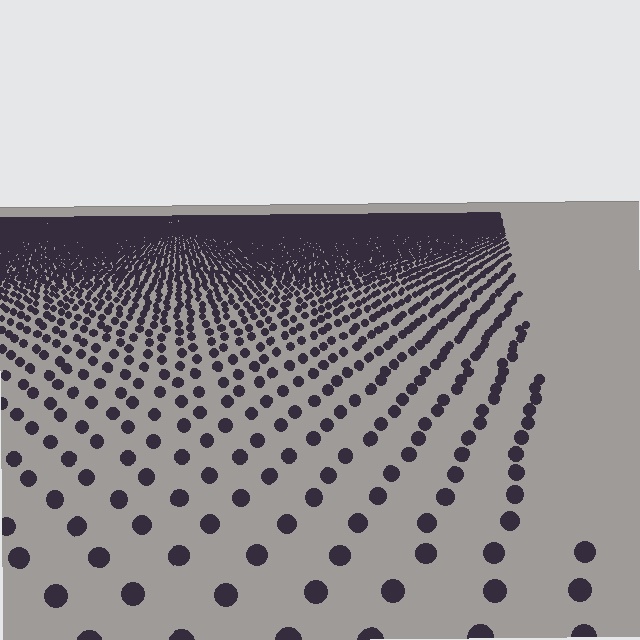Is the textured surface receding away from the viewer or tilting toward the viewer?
The surface is receding away from the viewer. Texture elements get smaller and denser toward the top.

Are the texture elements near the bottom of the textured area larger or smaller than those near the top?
Larger. Near the bottom, elements are closer to the viewer and appear at a bigger on-screen size.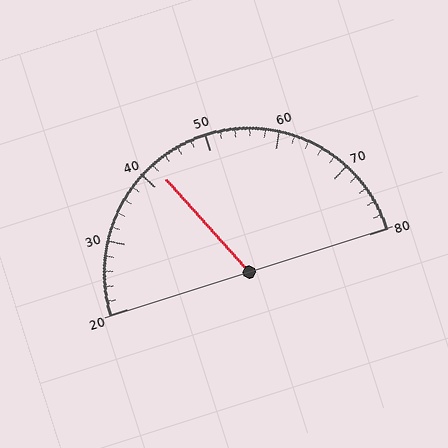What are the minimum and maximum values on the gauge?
The gauge ranges from 20 to 80.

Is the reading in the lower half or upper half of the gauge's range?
The reading is in the lower half of the range (20 to 80).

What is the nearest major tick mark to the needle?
The nearest major tick mark is 40.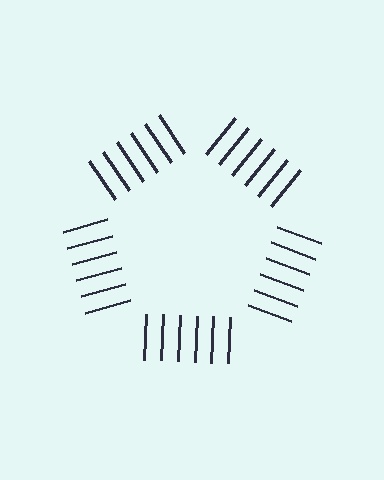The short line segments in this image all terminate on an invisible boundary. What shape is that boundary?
An illusory pentagon — the line segments terminate on its edges but no continuous stroke is drawn.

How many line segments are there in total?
30 — 6 along each of the 5 edges.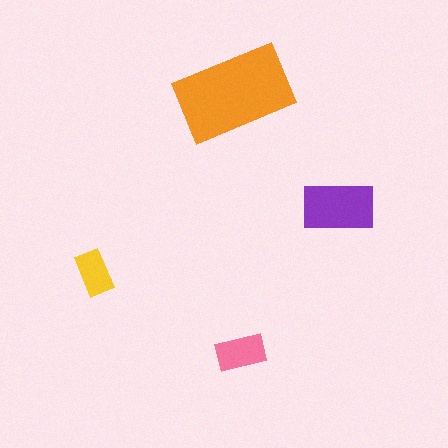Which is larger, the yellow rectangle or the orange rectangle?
The orange one.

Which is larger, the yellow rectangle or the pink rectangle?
The pink one.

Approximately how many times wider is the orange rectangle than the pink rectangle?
About 2.5 times wider.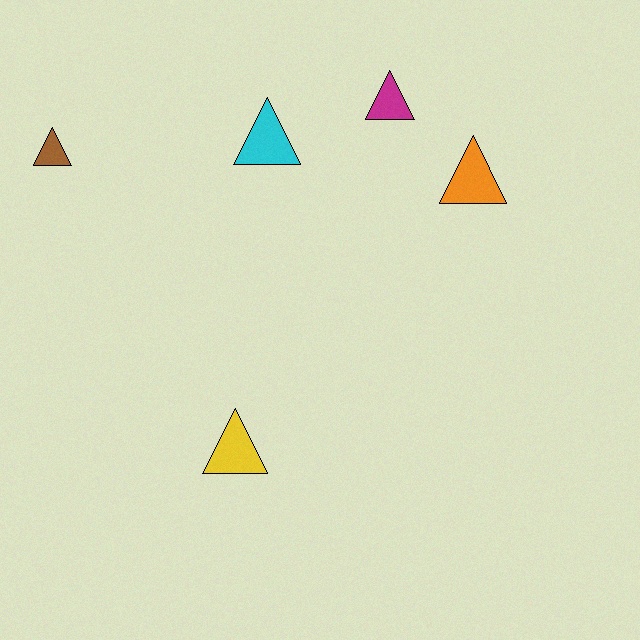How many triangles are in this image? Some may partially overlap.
There are 5 triangles.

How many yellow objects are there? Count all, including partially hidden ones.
There is 1 yellow object.